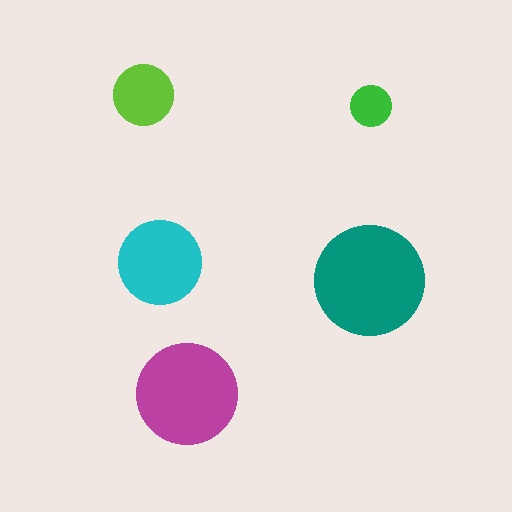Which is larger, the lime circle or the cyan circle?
The cyan one.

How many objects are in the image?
There are 5 objects in the image.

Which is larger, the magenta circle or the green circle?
The magenta one.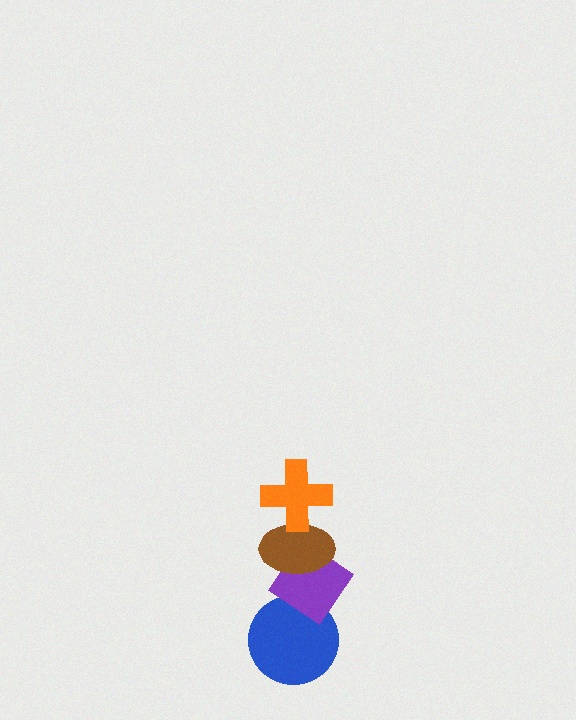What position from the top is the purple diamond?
The purple diamond is 3rd from the top.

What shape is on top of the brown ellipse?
The orange cross is on top of the brown ellipse.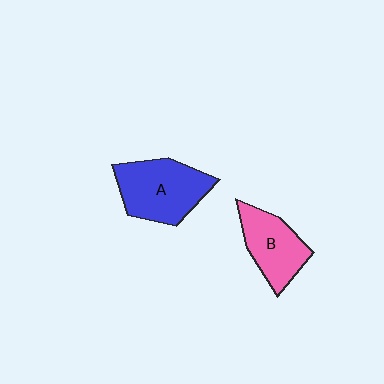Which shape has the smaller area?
Shape B (pink).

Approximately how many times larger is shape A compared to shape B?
Approximately 1.3 times.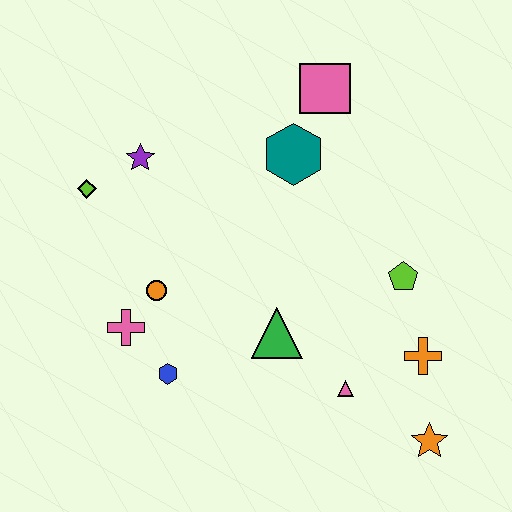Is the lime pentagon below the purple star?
Yes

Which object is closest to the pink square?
The teal hexagon is closest to the pink square.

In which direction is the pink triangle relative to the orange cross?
The pink triangle is to the left of the orange cross.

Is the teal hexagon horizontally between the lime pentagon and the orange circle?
Yes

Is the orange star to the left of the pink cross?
No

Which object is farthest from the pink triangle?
The lime diamond is farthest from the pink triangle.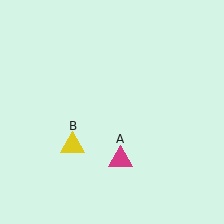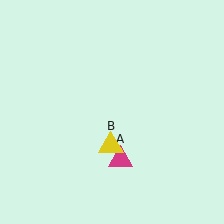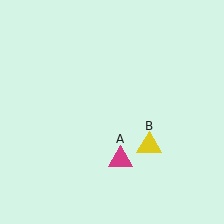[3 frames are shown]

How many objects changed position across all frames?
1 object changed position: yellow triangle (object B).